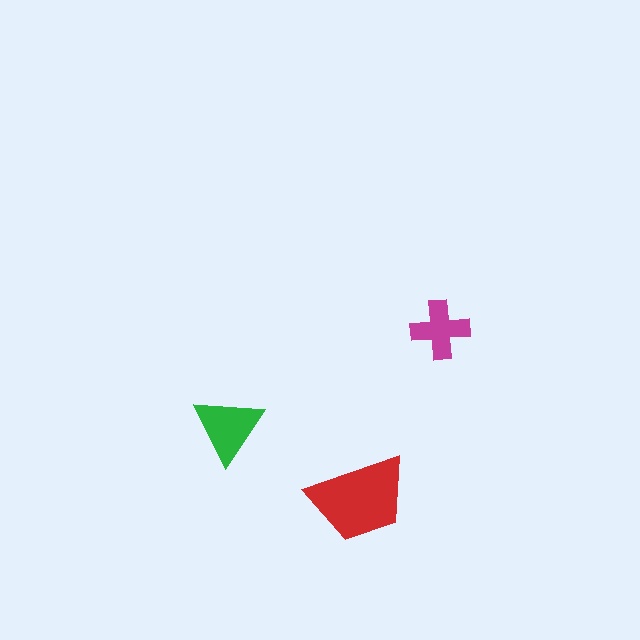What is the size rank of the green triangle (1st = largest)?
2nd.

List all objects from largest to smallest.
The red trapezoid, the green triangle, the magenta cross.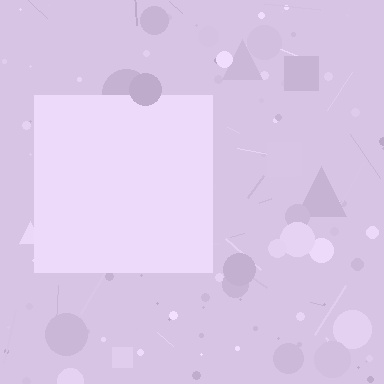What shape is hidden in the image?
A square is hidden in the image.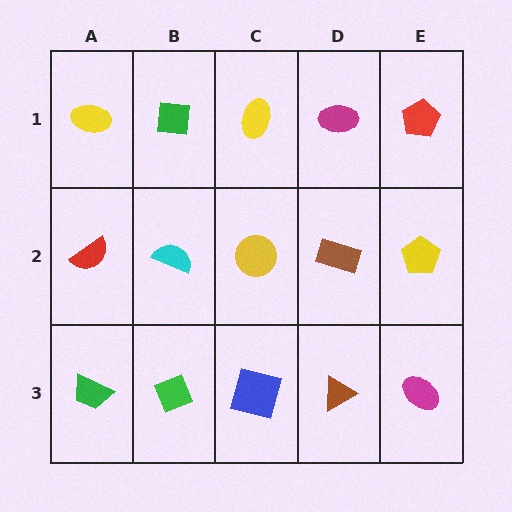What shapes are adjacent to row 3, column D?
A brown rectangle (row 2, column D), a blue square (row 3, column C), a magenta ellipse (row 3, column E).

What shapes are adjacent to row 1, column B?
A cyan semicircle (row 2, column B), a yellow ellipse (row 1, column A), a yellow ellipse (row 1, column C).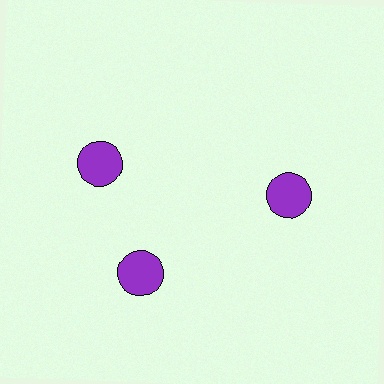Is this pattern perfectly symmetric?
No. The 3 purple circles are arranged in a ring, but one element near the 11 o'clock position is rotated out of alignment along the ring, breaking the 3-fold rotational symmetry.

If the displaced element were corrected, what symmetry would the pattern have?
It would have 3-fold rotational symmetry — the pattern would map onto itself every 120 degrees.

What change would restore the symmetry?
The symmetry would be restored by rotating it back into even spacing with its neighbors so that all 3 circles sit at equal angles and equal distance from the center.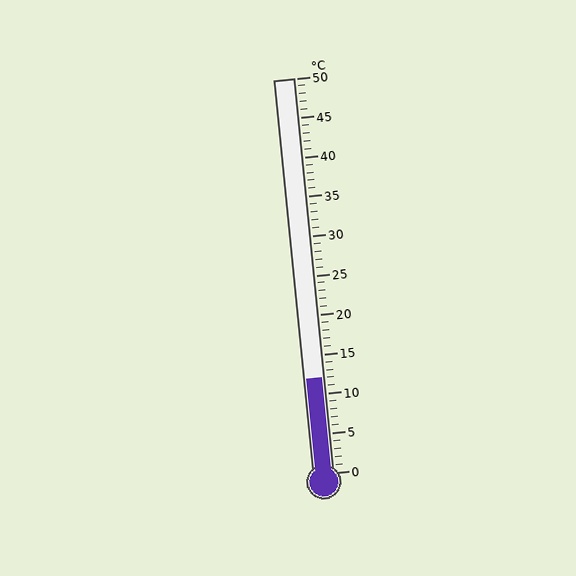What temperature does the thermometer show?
The thermometer shows approximately 12°C.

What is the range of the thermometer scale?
The thermometer scale ranges from 0°C to 50°C.